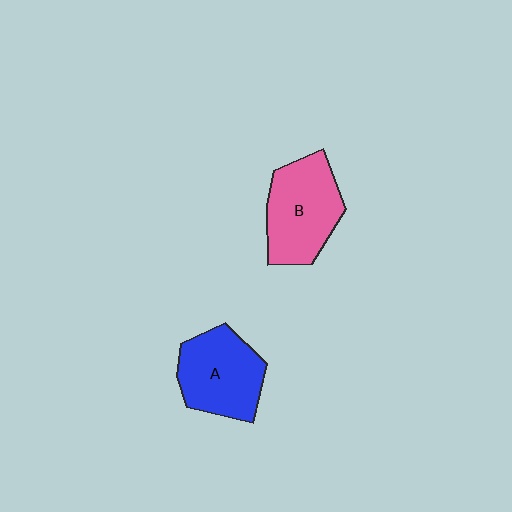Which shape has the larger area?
Shape B (pink).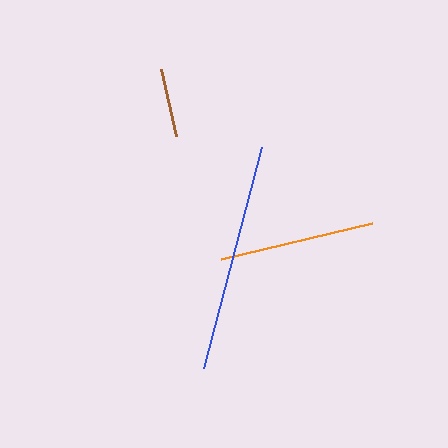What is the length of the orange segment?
The orange segment is approximately 155 pixels long.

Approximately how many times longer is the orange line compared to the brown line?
The orange line is approximately 2.3 times the length of the brown line.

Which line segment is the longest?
The blue line is the longest at approximately 227 pixels.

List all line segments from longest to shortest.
From longest to shortest: blue, orange, brown.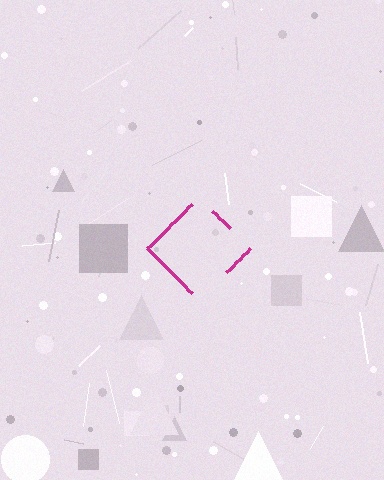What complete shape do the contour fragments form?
The contour fragments form a diamond.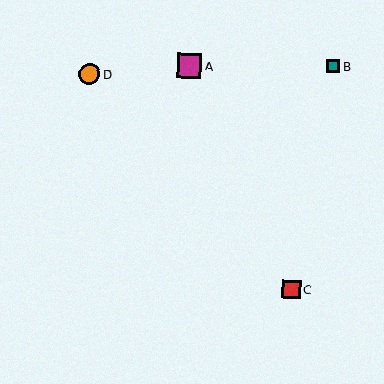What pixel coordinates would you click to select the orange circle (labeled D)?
Click at (89, 74) to select the orange circle D.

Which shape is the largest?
The magenta square (labeled A) is the largest.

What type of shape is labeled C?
Shape C is a red square.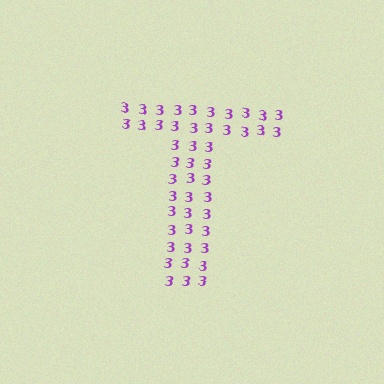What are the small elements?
The small elements are digit 3's.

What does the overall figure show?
The overall figure shows the letter T.